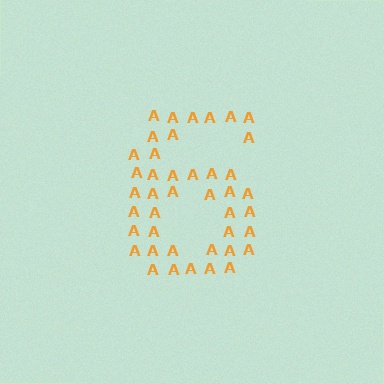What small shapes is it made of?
It is made of small letter A's.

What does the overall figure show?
The overall figure shows the digit 6.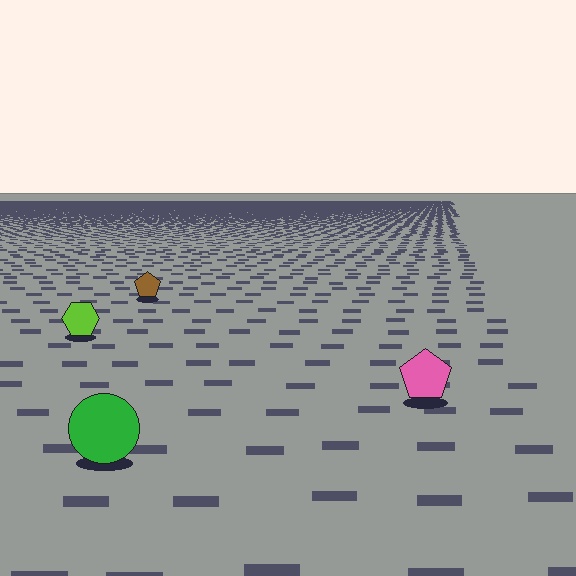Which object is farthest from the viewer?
The brown pentagon is farthest from the viewer. It appears smaller and the ground texture around it is denser.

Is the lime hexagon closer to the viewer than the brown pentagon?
Yes. The lime hexagon is closer — you can tell from the texture gradient: the ground texture is coarser near it.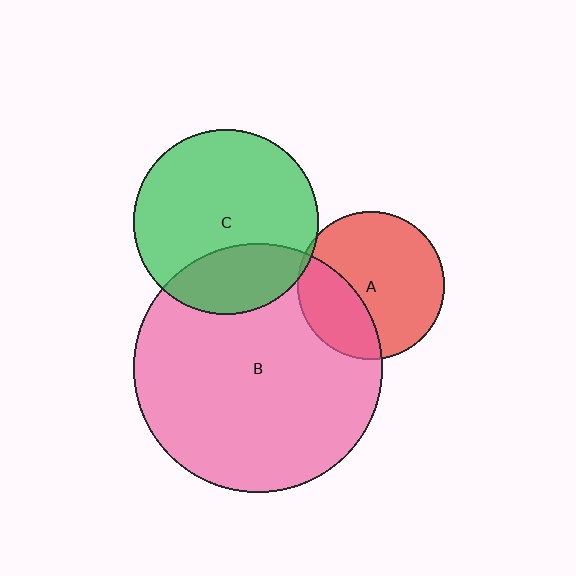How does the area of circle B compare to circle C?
Approximately 1.8 times.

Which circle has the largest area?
Circle B (pink).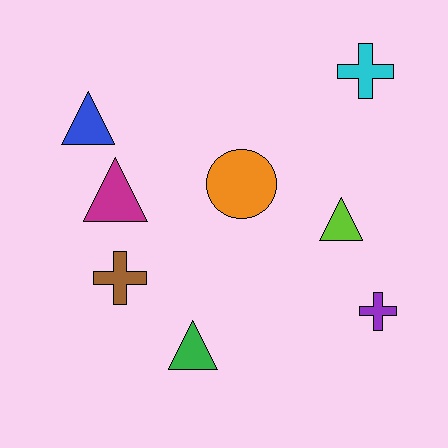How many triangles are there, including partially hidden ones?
There are 4 triangles.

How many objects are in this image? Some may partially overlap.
There are 8 objects.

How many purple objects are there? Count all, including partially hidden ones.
There is 1 purple object.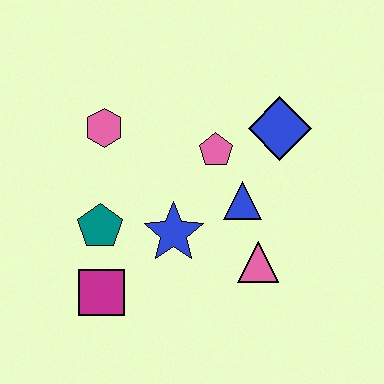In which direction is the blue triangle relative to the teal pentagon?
The blue triangle is to the right of the teal pentagon.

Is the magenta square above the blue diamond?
No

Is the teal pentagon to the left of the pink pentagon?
Yes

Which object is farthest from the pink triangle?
The pink hexagon is farthest from the pink triangle.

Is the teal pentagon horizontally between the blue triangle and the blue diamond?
No